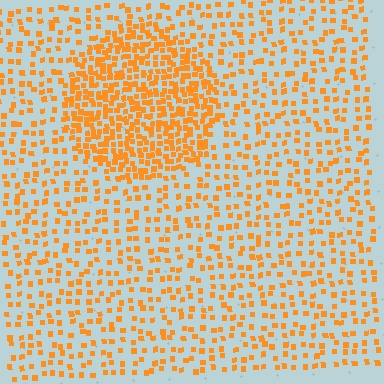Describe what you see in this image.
The image contains small orange elements arranged at two different densities. A circle-shaped region is visible where the elements are more densely packed than the surrounding area.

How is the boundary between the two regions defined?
The boundary is defined by a change in element density (approximately 2.4x ratio). All elements are the same color, size, and shape.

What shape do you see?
I see a circle.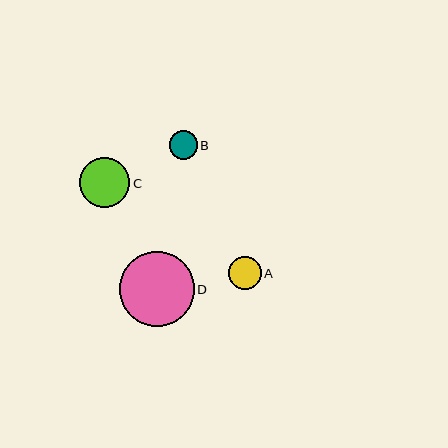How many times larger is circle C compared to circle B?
Circle C is approximately 1.8 times the size of circle B.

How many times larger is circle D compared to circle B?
Circle D is approximately 2.7 times the size of circle B.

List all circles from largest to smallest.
From largest to smallest: D, C, A, B.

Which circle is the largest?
Circle D is the largest with a size of approximately 75 pixels.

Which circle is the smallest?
Circle B is the smallest with a size of approximately 28 pixels.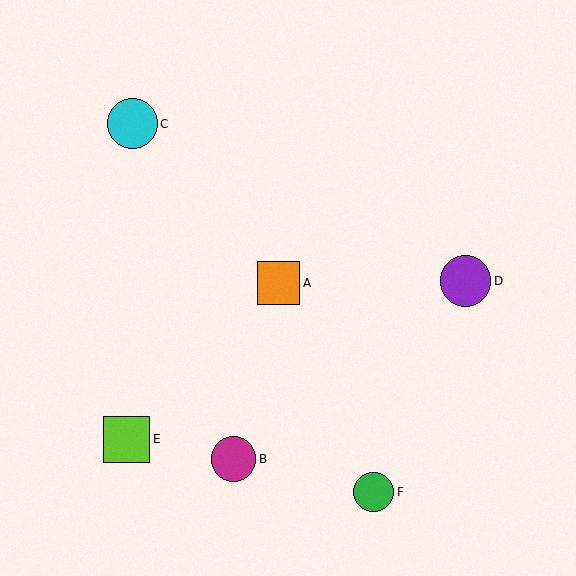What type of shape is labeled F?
Shape F is a green circle.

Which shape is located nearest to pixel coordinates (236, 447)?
The magenta circle (labeled B) at (234, 459) is nearest to that location.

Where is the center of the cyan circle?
The center of the cyan circle is at (132, 124).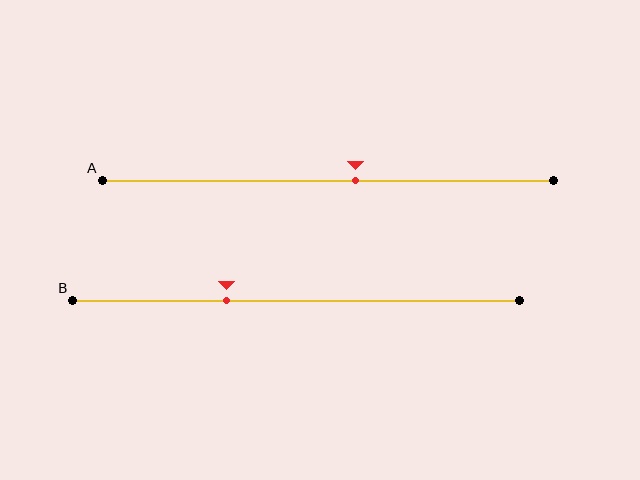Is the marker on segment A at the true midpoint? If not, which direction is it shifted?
No, the marker on segment A is shifted to the right by about 6% of the segment length.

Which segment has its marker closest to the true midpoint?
Segment A has its marker closest to the true midpoint.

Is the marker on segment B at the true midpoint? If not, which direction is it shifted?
No, the marker on segment B is shifted to the left by about 16% of the segment length.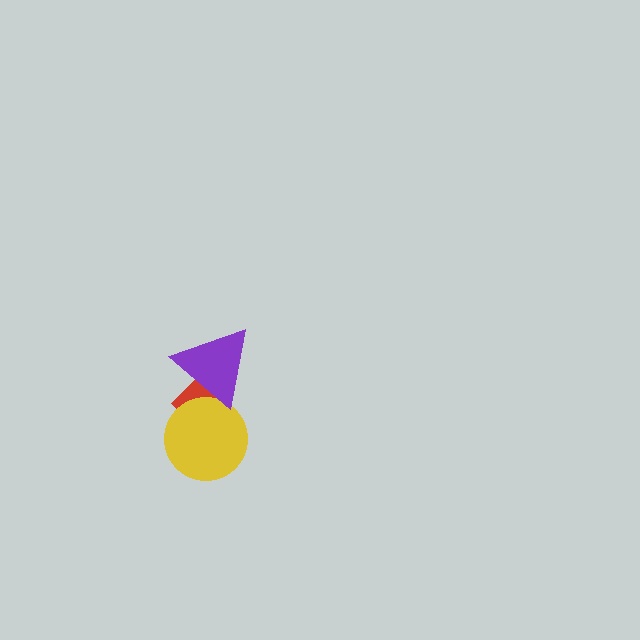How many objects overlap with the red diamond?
2 objects overlap with the red diamond.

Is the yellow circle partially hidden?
Yes, it is partially covered by another shape.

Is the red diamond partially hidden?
Yes, it is partially covered by another shape.